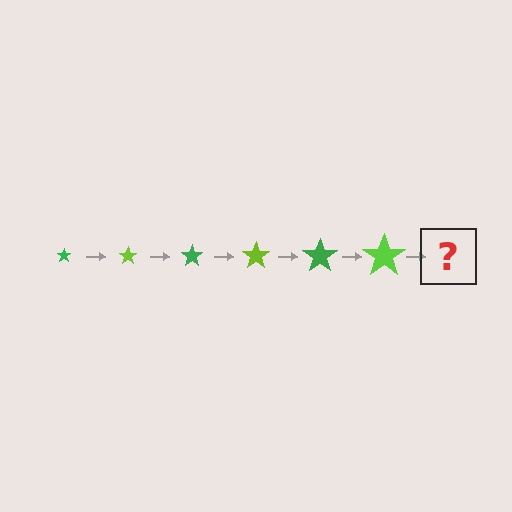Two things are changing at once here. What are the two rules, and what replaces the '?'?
The two rules are that the star grows larger each step and the color cycles through green and lime. The '?' should be a green star, larger than the previous one.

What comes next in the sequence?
The next element should be a green star, larger than the previous one.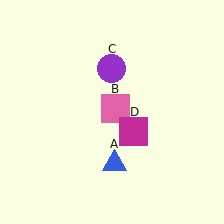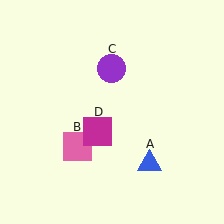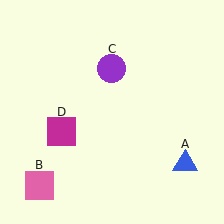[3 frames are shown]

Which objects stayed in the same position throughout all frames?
Purple circle (object C) remained stationary.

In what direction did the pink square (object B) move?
The pink square (object B) moved down and to the left.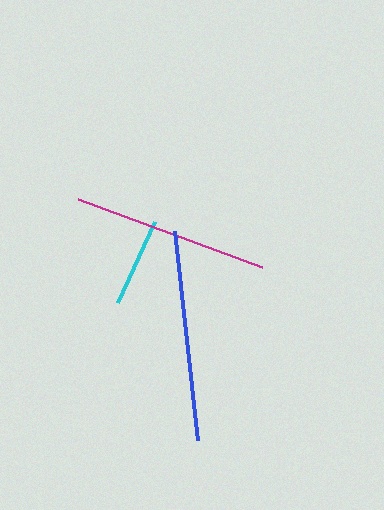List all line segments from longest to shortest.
From longest to shortest: blue, magenta, cyan.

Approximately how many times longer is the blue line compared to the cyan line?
The blue line is approximately 2.4 times the length of the cyan line.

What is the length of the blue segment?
The blue segment is approximately 210 pixels long.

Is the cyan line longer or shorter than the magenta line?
The magenta line is longer than the cyan line.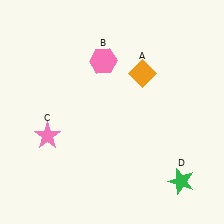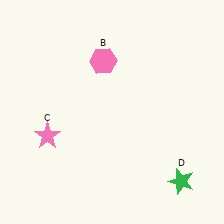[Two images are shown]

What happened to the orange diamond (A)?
The orange diamond (A) was removed in Image 2. It was in the top-right area of Image 1.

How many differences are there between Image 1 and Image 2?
There is 1 difference between the two images.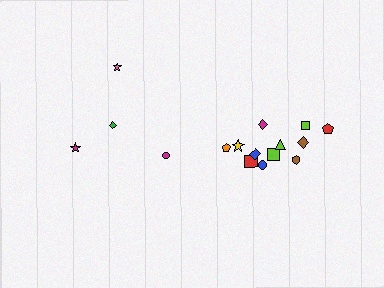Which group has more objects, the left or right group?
The right group.